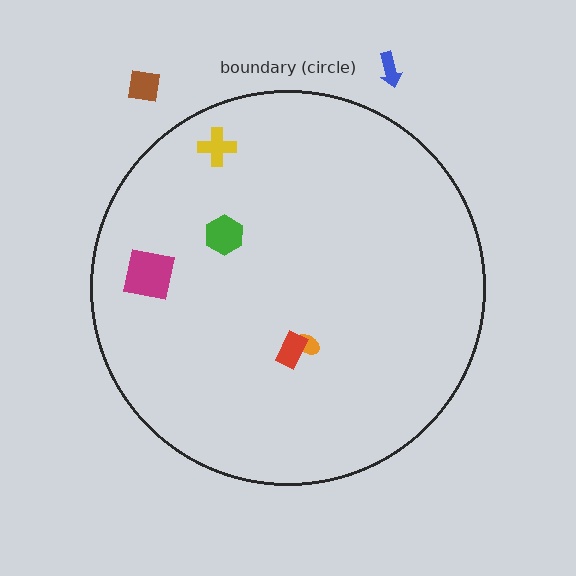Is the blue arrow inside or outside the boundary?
Outside.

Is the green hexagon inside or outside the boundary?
Inside.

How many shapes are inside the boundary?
5 inside, 2 outside.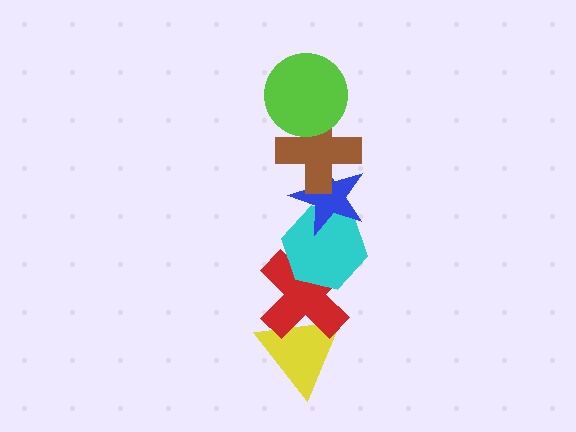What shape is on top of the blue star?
The brown cross is on top of the blue star.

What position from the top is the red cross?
The red cross is 5th from the top.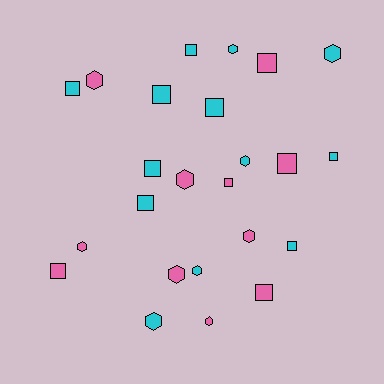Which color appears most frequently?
Cyan, with 13 objects.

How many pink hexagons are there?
There are 6 pink hexagons.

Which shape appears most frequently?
Square, with 13 objects.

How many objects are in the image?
There are 24 objects.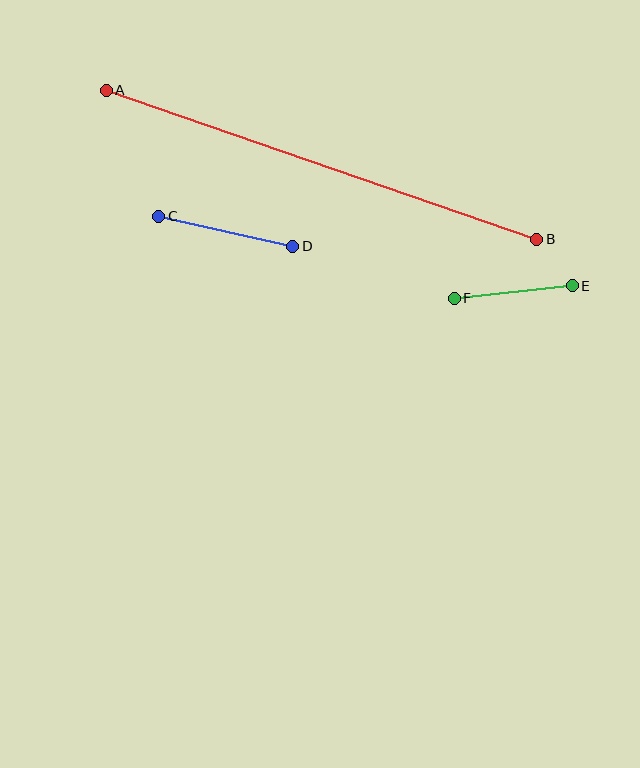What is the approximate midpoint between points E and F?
The midpoint is at approximately (513, 292) pixels.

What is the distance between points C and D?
The distance is approximately 138 pixels.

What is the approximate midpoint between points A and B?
The midpoint is at approximately (321, 165) pixels.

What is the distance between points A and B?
The distance is approximately 455 pixels.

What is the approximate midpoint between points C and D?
The midpoint is at approximately (226, 231) pixels.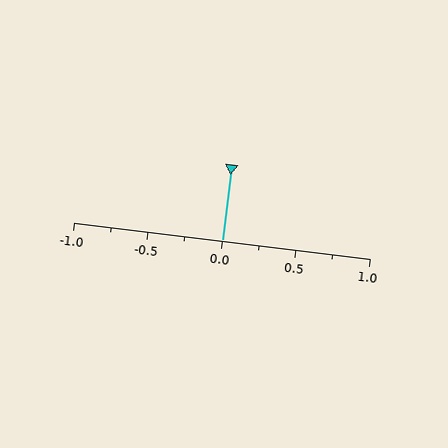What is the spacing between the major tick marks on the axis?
The major ticks are spaced 0.5 apart.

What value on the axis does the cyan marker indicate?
The marker indicates approximately 0.